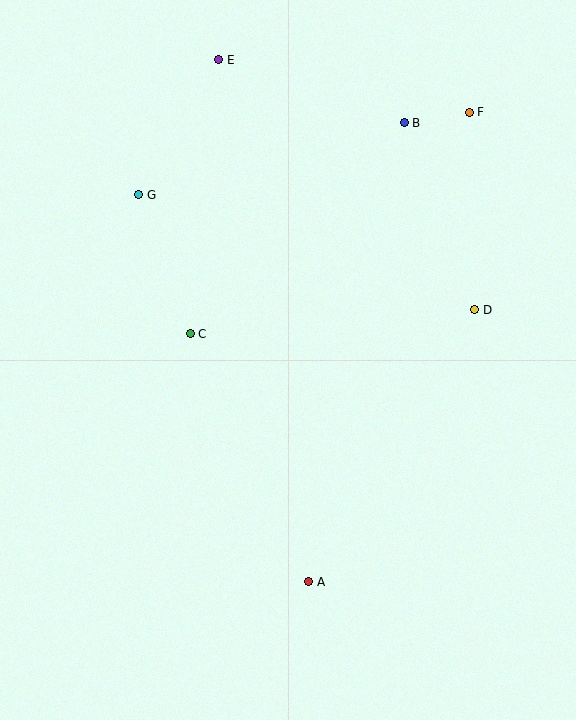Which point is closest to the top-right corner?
Point F is closest to the top-right corner.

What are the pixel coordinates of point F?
Point F is at (469, 112).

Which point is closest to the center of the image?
Point C at (190, 334) is closest to the center.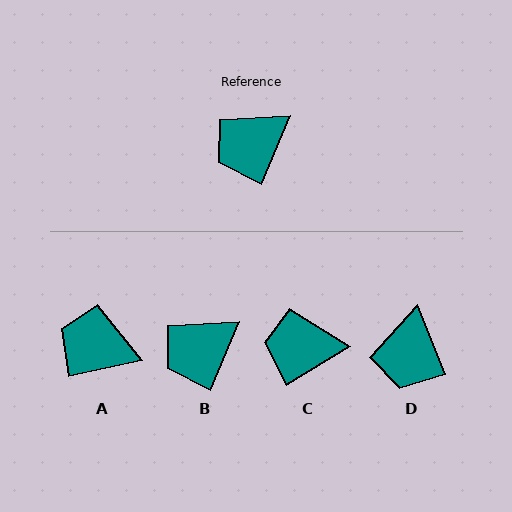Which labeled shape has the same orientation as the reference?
B.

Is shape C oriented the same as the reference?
No, it is off by about 36 degrees.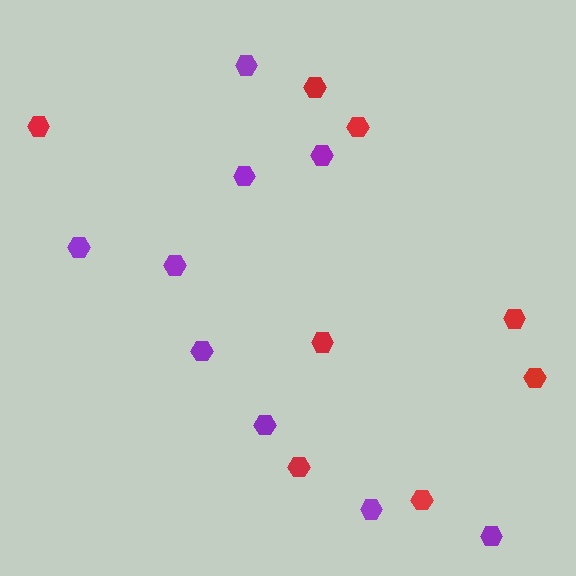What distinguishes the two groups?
There are 2 groups: one group of red hexagons (8) and one group of purple hexagons (9).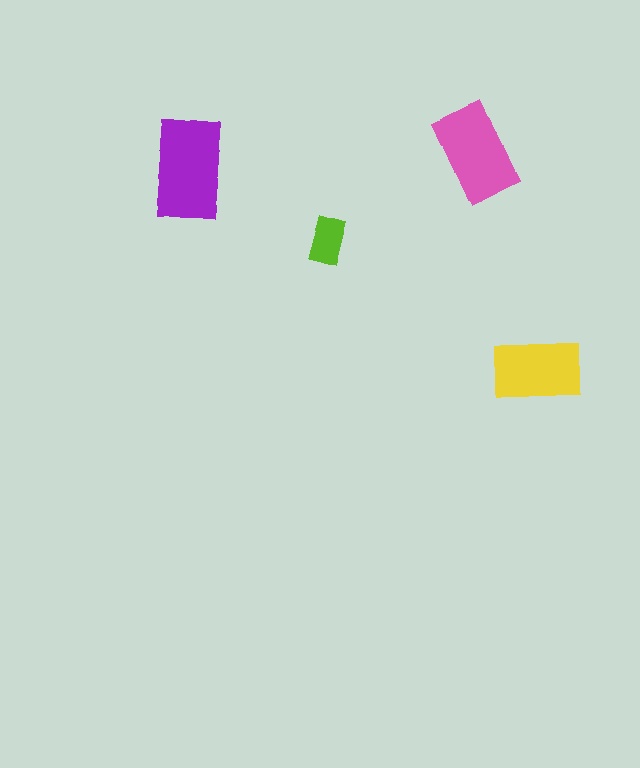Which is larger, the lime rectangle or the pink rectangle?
The pink one.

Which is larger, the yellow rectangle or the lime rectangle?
The yellow one.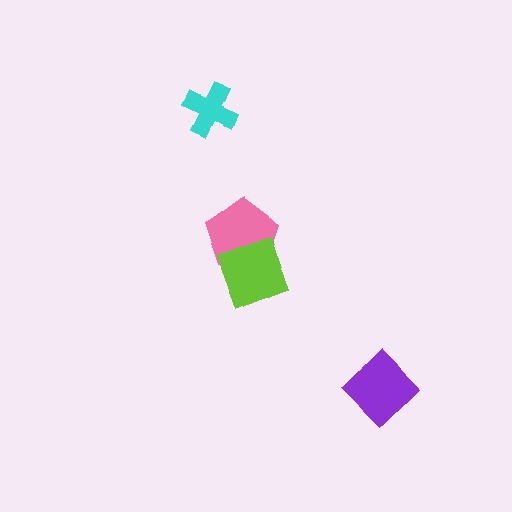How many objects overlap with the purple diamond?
0 objects overlap with the purple diamond.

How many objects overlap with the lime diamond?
1 object overlaps with the lime diamond.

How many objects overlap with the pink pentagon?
1 object overlaps with the pink pentagon.